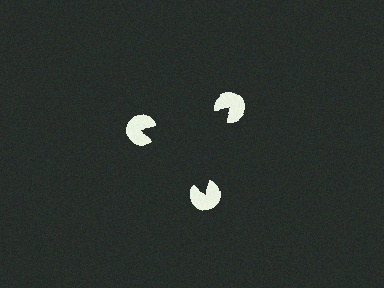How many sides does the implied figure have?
3 sides.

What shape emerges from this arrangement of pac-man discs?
An illusory triangle — its edges are inferred from the aligned wedge cuts in the pac-man discs, not physically drawn.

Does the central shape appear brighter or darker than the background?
It typically appears slightly darker than the background, even though no actual brightness change is drawn.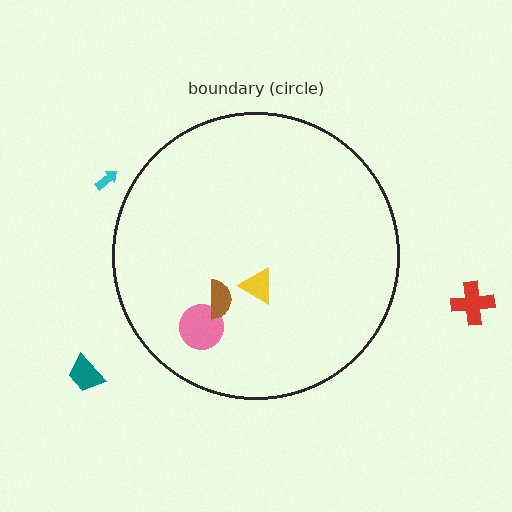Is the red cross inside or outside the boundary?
Outside.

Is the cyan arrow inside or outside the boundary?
Outside.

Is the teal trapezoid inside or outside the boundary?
Outside.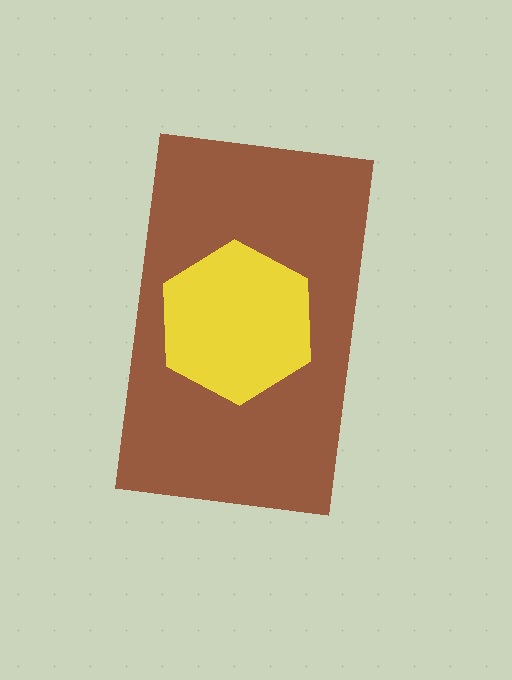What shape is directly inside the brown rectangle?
The yellow hexagon.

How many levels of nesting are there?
2.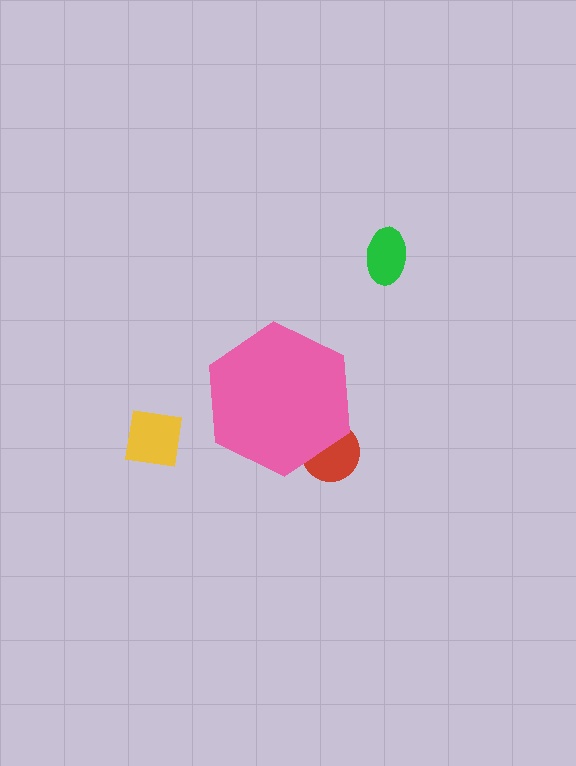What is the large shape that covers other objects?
A pink hexagon.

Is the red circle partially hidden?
Yes, the red circle is partially hidden behind the pink hexagon.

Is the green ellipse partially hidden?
No, the green ellipse is fully visible.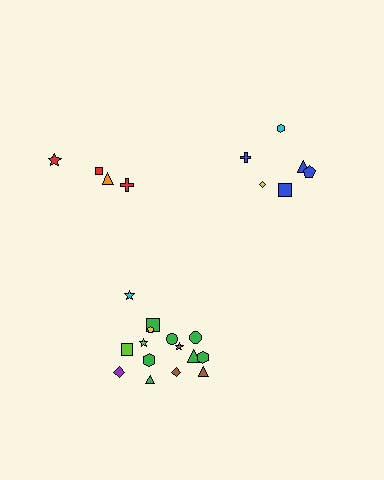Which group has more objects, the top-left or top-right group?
The top-right group.